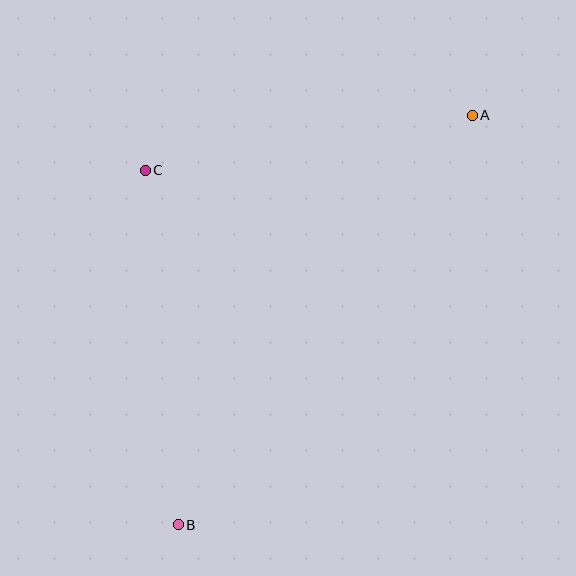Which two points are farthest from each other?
Points A and B are farthest from each other.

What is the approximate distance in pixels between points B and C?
The distance between B and C is approximately 356 pixels.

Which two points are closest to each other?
Points A and C are closest to each other.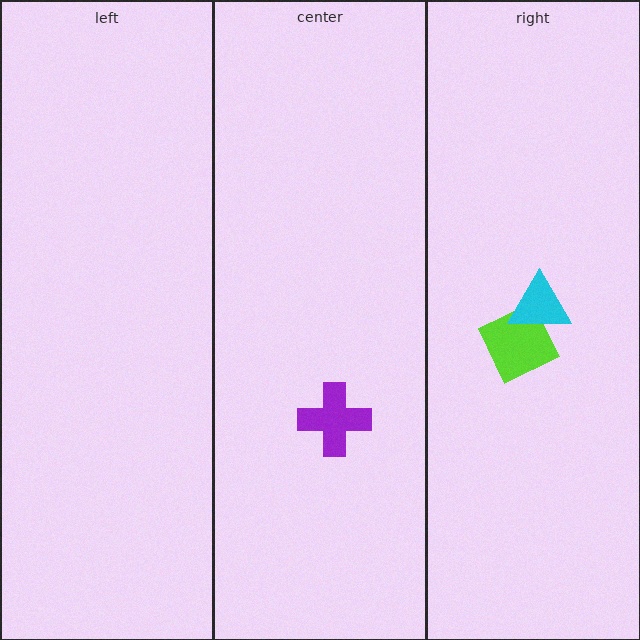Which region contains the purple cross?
The center region.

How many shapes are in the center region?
1.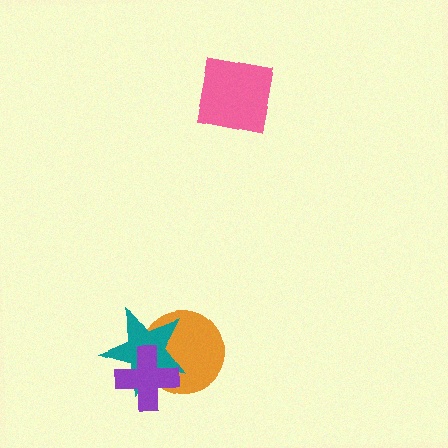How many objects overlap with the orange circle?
2 objects overlap with the orange circle.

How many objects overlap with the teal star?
2 objects overlap with the teal star.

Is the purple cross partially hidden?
No, no other shape covers it.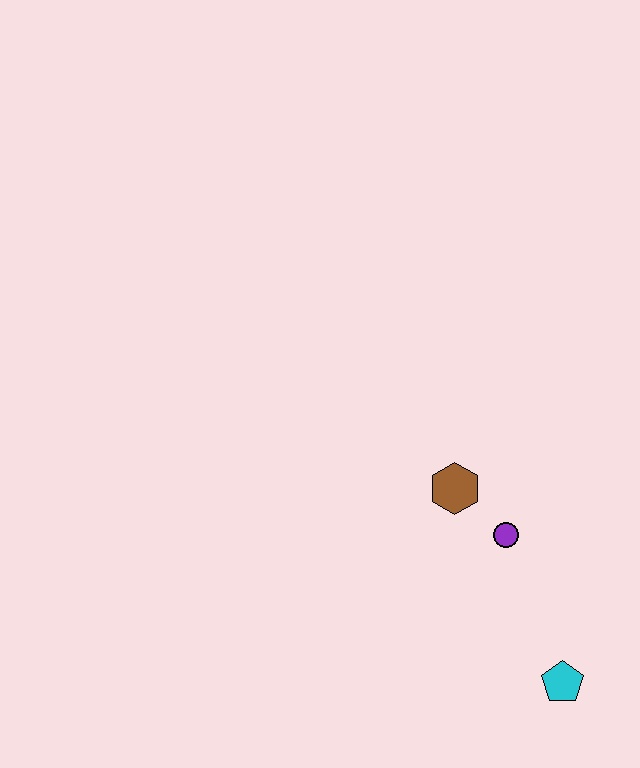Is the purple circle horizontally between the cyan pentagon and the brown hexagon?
Yes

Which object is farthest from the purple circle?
The cyan pentagon is farthest from the purple circle.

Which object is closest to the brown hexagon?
The purple circle is closest to the brown hexagon.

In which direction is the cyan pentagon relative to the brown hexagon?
The cyan pentagon is below the brown hexagon.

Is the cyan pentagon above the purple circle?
No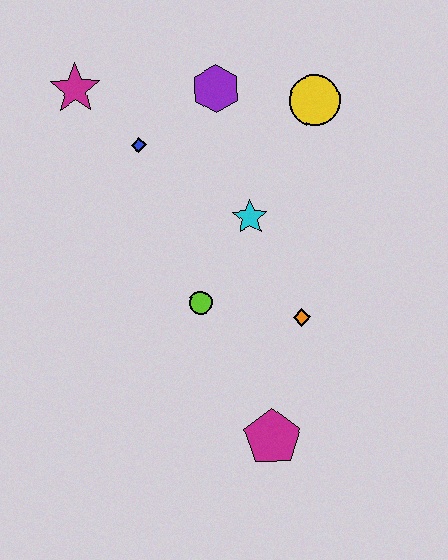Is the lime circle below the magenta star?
Yes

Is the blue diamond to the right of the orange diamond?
No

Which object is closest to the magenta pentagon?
The orange diamond is closest to the magenta pentagon.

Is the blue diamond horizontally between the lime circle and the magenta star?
Yes